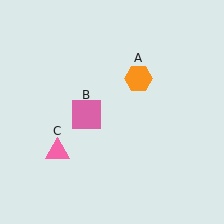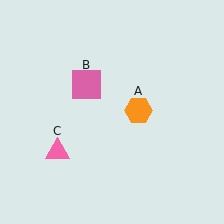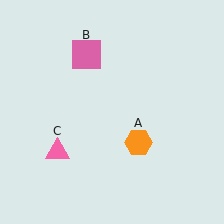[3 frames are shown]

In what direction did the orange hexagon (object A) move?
The orange hexagon (object A) moved down.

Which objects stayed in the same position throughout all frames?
Pink triangle (object C) remained stationary.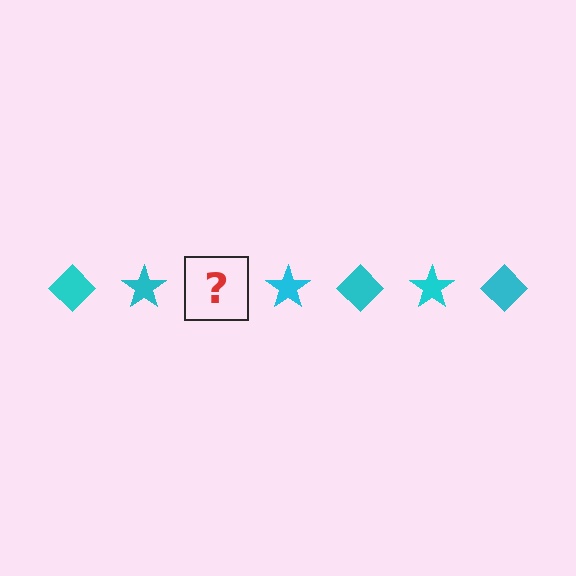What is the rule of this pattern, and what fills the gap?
The rule is that the pattern cycles through diamond, star shapes in cyan. The gap should be filled with a cyan diamond.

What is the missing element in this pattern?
The missing element is a cyan diamond.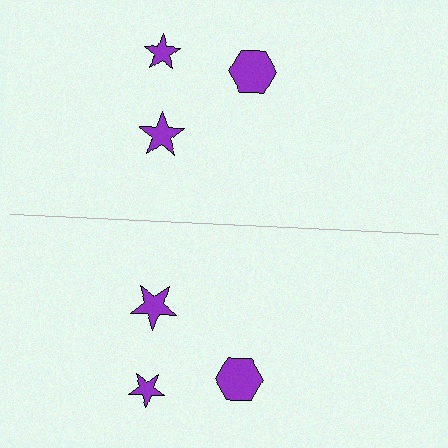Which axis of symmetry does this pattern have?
The pattern has a horizontal axis of symmetry running through the center of the image.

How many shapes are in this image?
There are 6 shapes in this image.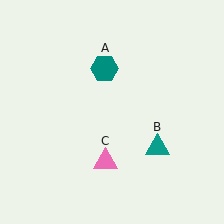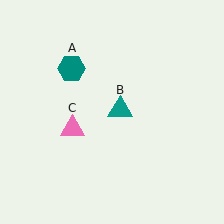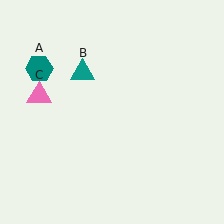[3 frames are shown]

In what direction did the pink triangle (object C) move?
The pink triangle (object C) moved up and to the left.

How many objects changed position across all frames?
3 objects changed position: teal hexagon (object A), teal triangle (object B), pink triangle (object C).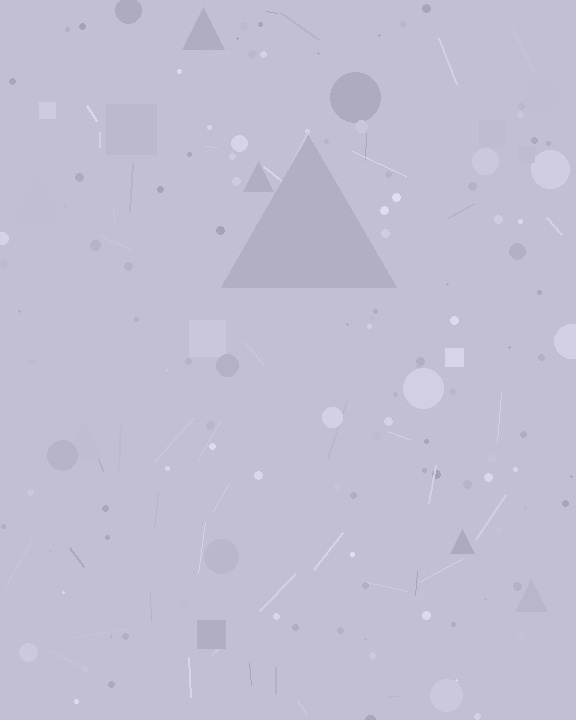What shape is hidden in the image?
A triangle is hidden in the image.